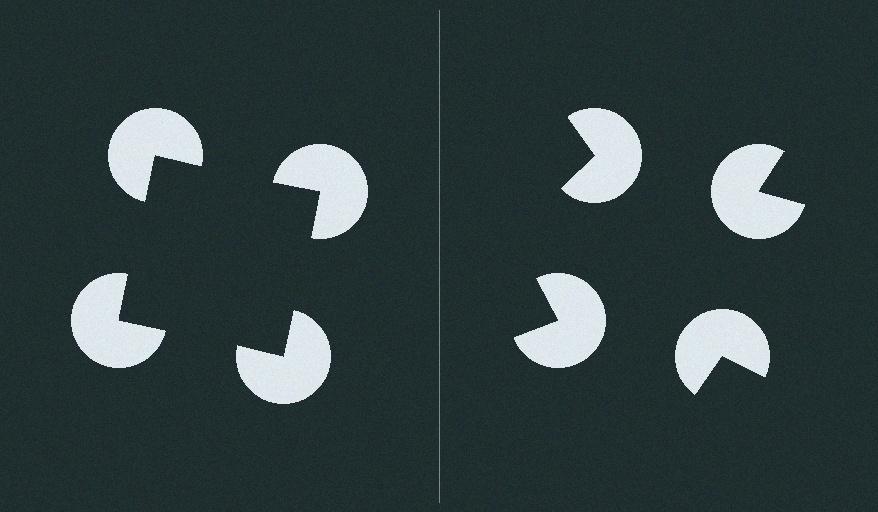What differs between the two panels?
The pac-man discs are positioned identically on both sides; only the wedge orientations differ. On the left they align to a square; on the right they are misaligned.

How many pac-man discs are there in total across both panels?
8 — 4 on each side.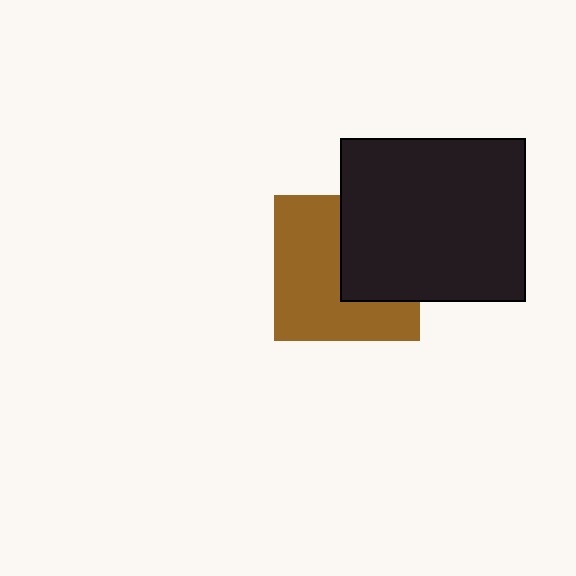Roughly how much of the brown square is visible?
About half of it is visible (roughly 60%).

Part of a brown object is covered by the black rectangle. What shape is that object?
It is a square.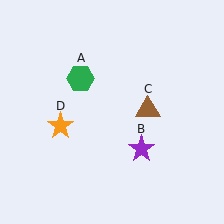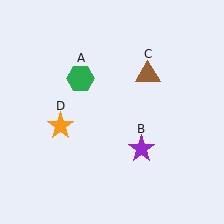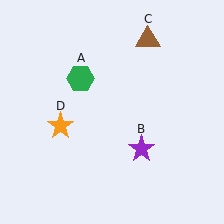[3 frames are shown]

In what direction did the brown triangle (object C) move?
The brown triangle (object C) moved up.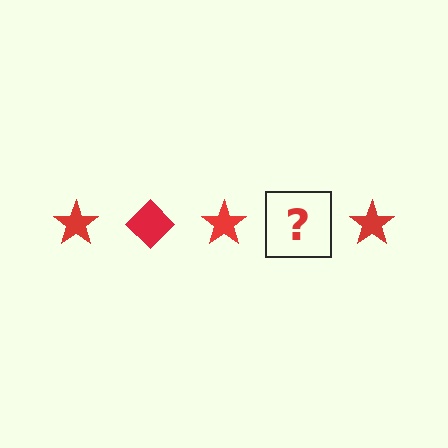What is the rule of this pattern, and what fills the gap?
The rule is that the pattern cycles through star, diamond shapes in red. The gap should be filled with a red diamond.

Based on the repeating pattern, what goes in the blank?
The blank should be a red diamond.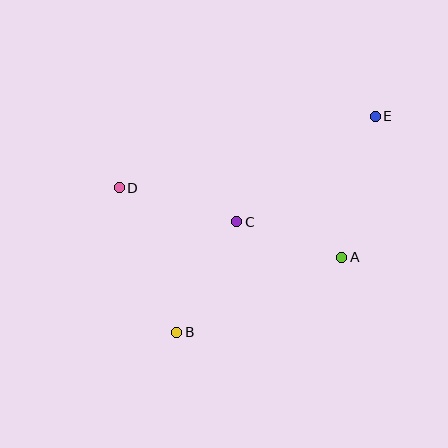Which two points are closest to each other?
Points A and C are closest to each other.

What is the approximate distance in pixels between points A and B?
The distance between A and B is approximately 181 pixels.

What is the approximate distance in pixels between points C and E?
The distance between C and E is approximately 174 pixels.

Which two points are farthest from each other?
Points B and E are farthest from each other.